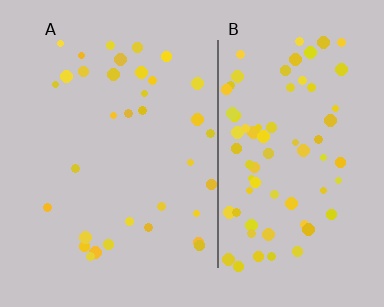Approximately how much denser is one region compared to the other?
Approximately 2.3× — region B over region A.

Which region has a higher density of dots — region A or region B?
B (the right).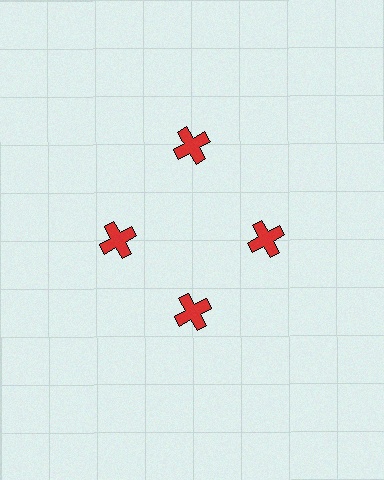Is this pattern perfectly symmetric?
No. The 4 red crosses are arranged in a ring, but one element near the 12 o'clock position is pushed outward from the center, breaking the 4-fold rotational symmetry.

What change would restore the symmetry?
The symmetry would be restored by moving it inward, back onto the ring so that all 4 crosses sit at equal angles and equal distance from the center.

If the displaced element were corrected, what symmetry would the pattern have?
It would have 4-fold rotational symmetry — the pattern would map onto itself every 90 degrees.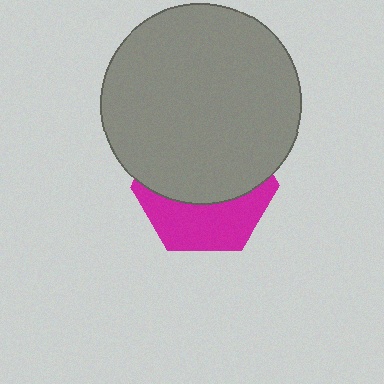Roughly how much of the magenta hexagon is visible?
A small part of it is visible (roughly 41%).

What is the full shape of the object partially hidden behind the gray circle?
The partially hidden object is a magenta hexagon.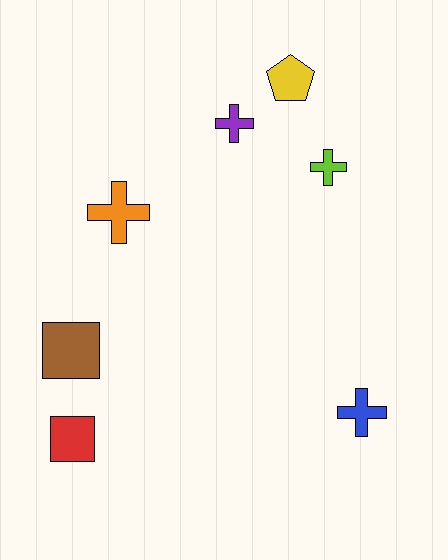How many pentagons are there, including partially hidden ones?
There is 1 pentagon.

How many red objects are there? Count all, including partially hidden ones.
There is 1 red object.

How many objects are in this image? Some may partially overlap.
There are 7 objects.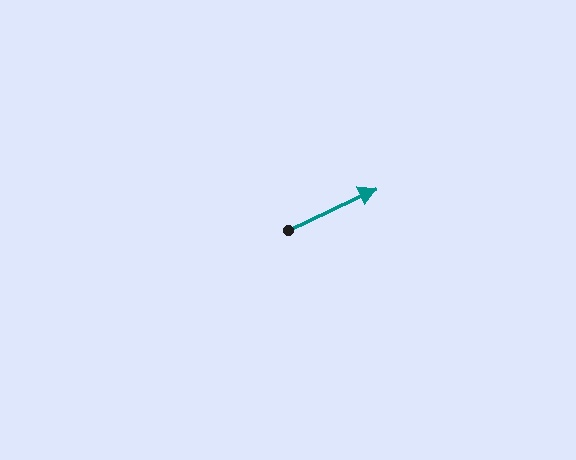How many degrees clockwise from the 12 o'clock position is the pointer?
Approximately 65 degrees.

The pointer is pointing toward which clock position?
Roughly 2 o'clock.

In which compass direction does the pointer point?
Northeast.